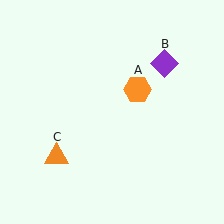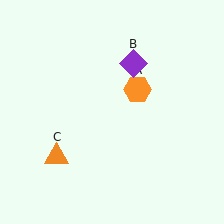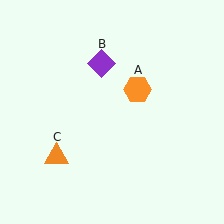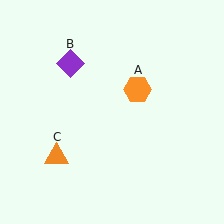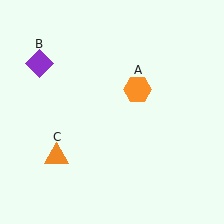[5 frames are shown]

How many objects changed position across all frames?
1 object changed position: purple diamond (object B).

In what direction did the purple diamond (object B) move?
The purple diamond (object B) moved left.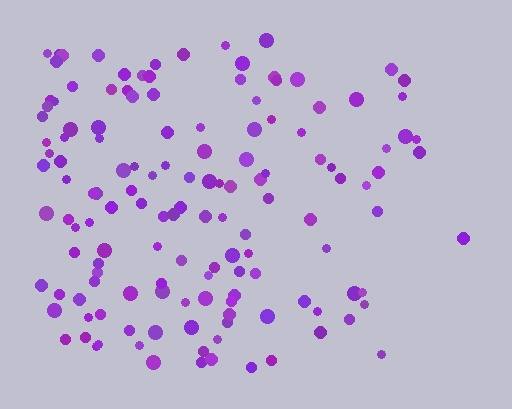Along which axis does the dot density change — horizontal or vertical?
Horizontal.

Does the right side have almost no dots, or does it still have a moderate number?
Still a moderate number, just noticeably fewer than the left.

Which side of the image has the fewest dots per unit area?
The right.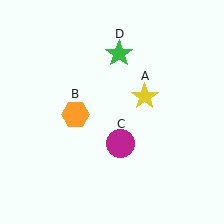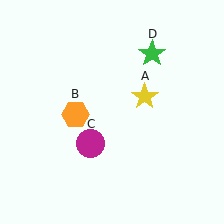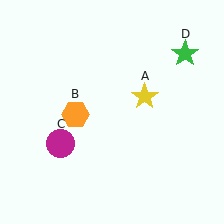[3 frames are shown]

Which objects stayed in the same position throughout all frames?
Yellow star (object A) and orange hexagon (object B) remained stationary.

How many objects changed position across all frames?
2 objects changed position: magenta circle (object C), green star (object D).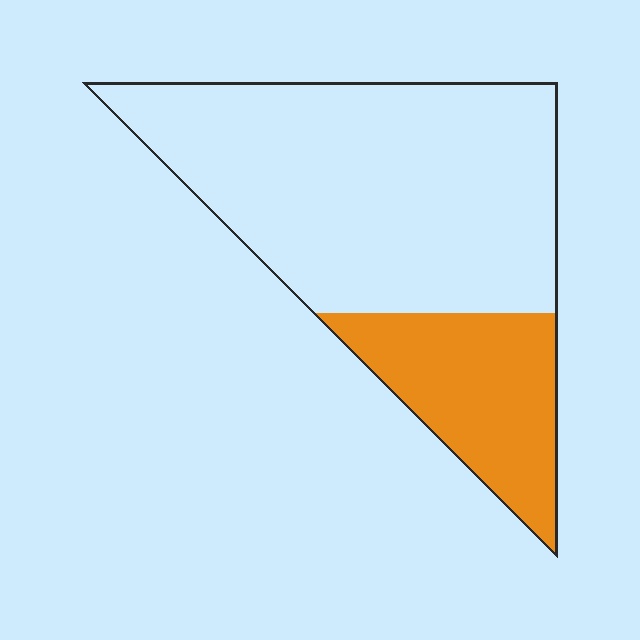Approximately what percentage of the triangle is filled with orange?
Approximately 25%.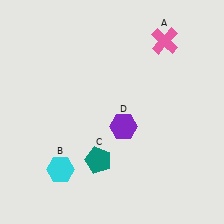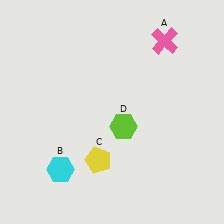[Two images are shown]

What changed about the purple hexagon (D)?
In Image 1, D is purple. In Image 2, it changed to lime.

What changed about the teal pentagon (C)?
In Image 1, C is teal. In Image 2, it changed to yellow.